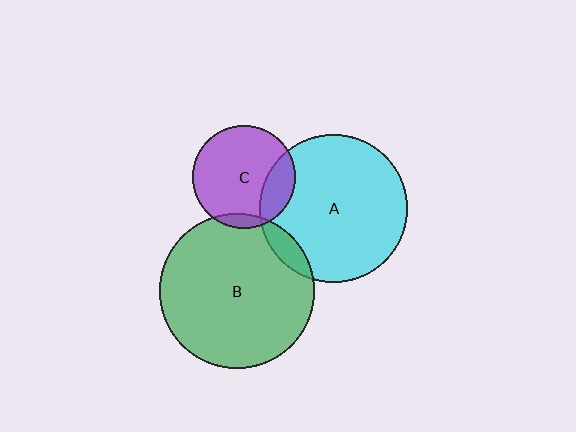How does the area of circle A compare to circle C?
Approximately 2.0 times.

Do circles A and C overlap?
Yes.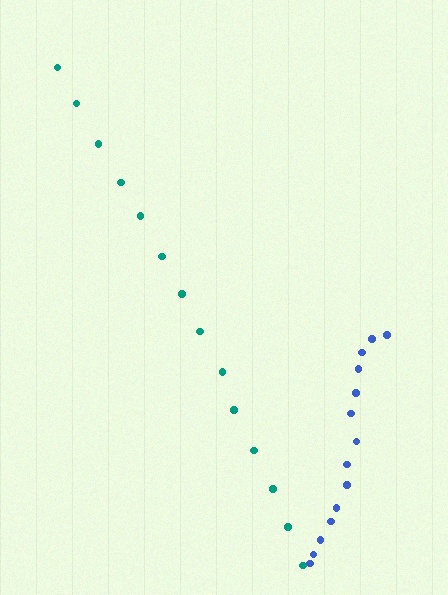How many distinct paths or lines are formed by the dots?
There are 2 distinct paths.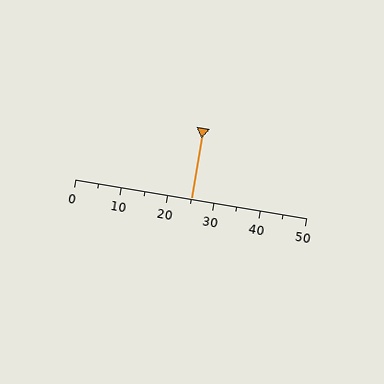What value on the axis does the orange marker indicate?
The marker indicates approximately 25.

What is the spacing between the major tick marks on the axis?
The major ticks are spaced 10 apart.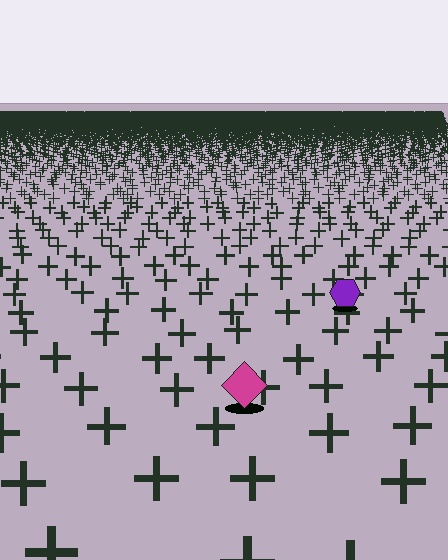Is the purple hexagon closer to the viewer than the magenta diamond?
No. The magenta diamond is closer — you can tell from the texture gradient: the ground texture is coarser near it.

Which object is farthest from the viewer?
The purple hexagon is farthest from the viewer. It appears smaller and the ground texture around it is denser.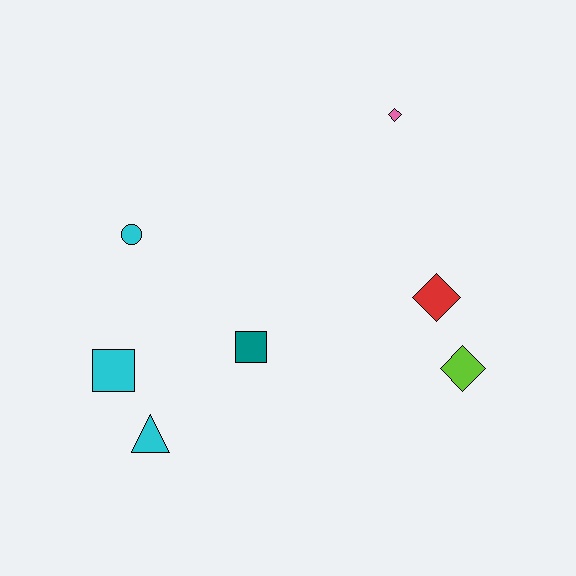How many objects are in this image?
There are 7 objects.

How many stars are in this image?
There are no stars.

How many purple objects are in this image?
There are no purple objects.